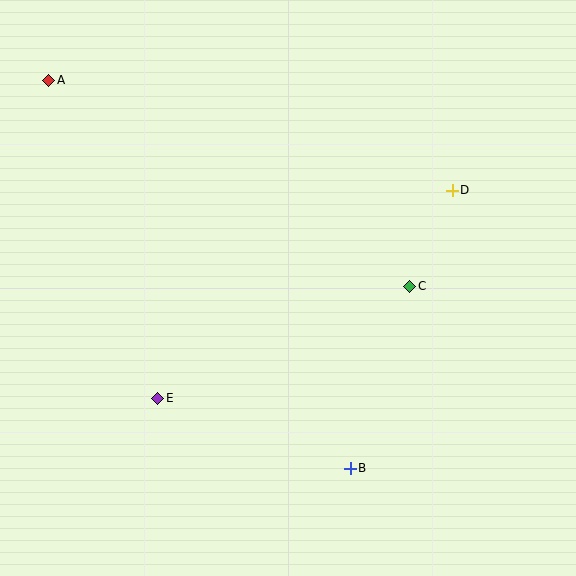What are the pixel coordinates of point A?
Point A is at (49, 80).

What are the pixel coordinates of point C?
Point C is at (410, 286).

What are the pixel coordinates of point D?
Point D is at (452, 190).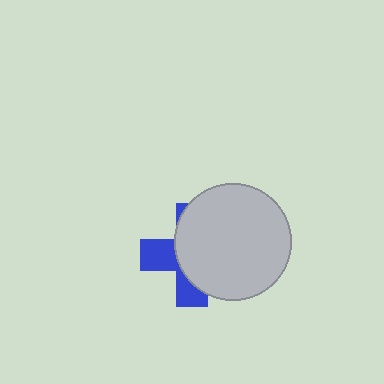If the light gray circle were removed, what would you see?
You would see the complete blue cross.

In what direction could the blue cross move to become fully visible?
The blue cross could move left. That would shift it out from behind the light gray circle entirely.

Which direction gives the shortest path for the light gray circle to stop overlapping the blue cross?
Moving right gives the shortest separation.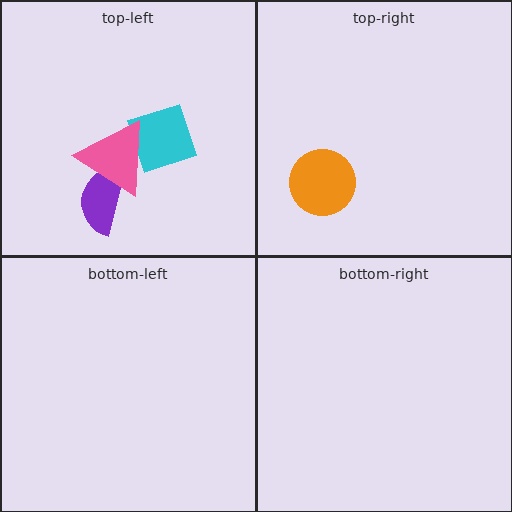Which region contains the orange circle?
The top-right region.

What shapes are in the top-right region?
The orange circle.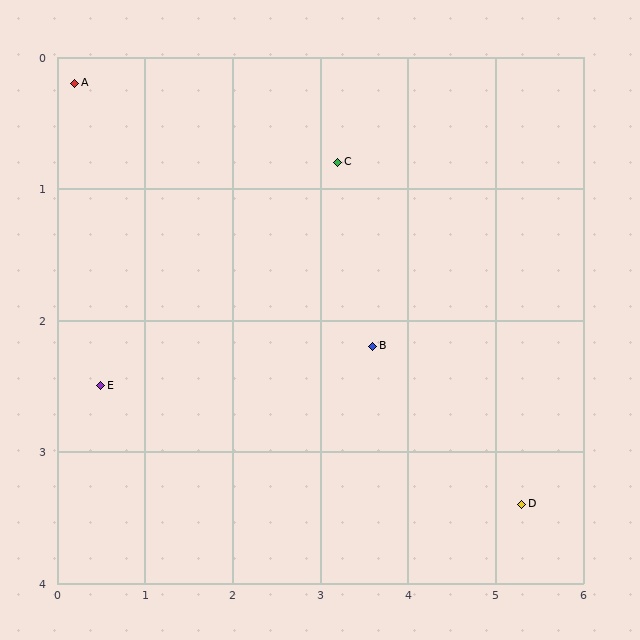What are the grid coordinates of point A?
Point A is at approximately (0.2, 0.2).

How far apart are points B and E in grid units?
Points B and E are about 3.1 grid units apart.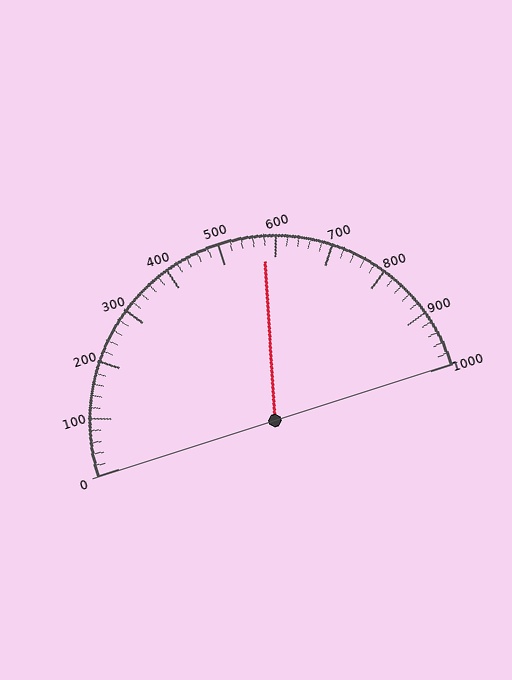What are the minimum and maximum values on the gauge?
The gauge ranges from 0 to 1000.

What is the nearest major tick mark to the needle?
The nearest major tick mark is 600.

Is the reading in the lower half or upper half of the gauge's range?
The reading is in the upper half of the range (0 to 1000).